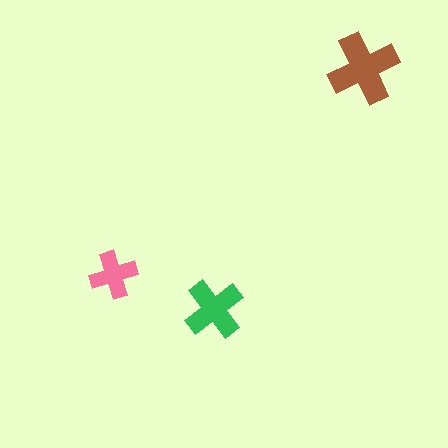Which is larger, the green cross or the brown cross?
The brown one.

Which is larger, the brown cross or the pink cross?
The brown one.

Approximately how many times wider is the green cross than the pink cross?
About 1.5 times wider.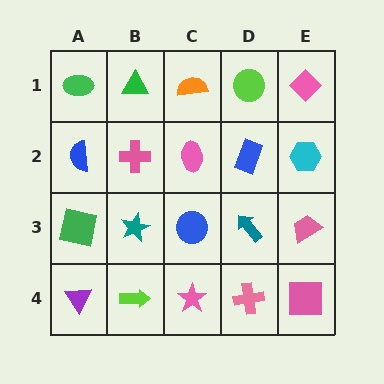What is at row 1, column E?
A pink diamond.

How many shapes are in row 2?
5 shapes.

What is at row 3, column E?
A pink trapezoid.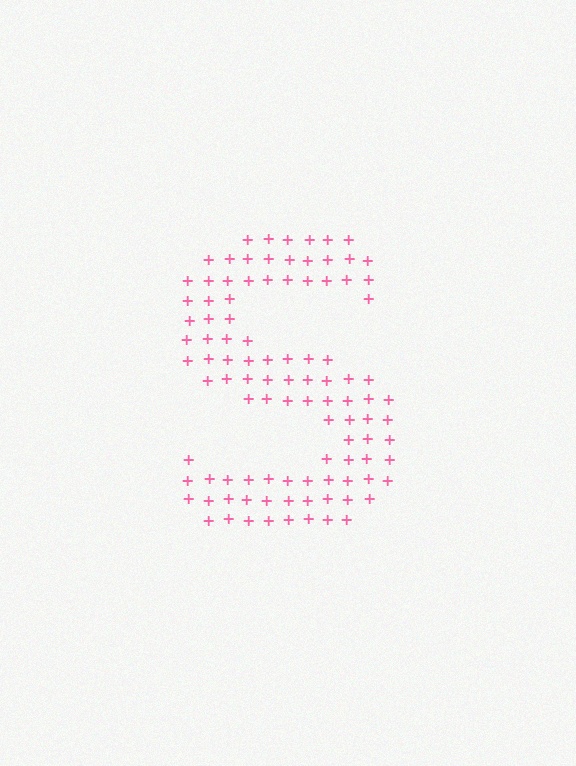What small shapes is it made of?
It is made of small plus signs.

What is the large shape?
The large shape is the letter S.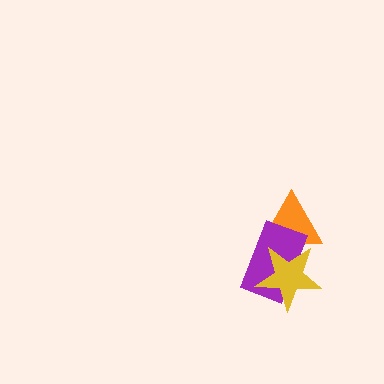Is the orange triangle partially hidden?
Yes, it is partially covered by another shape.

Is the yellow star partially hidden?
No, no other shape covers it.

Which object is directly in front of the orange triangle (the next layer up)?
The purple rectangle is directly in front of the orange triangle.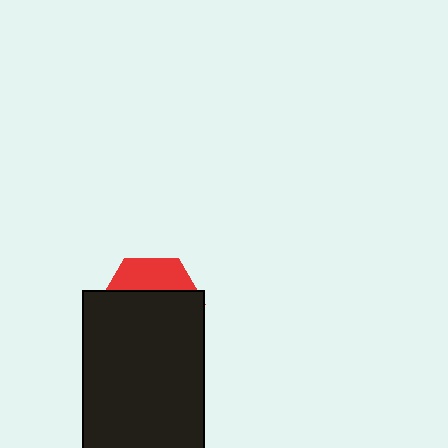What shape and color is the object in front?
The object in front is a black rectangle.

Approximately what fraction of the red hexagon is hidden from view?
Roughly 70% of the red hexagon is hidden behind the black rectangle.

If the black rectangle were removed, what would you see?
You would see the complete red hexagon.